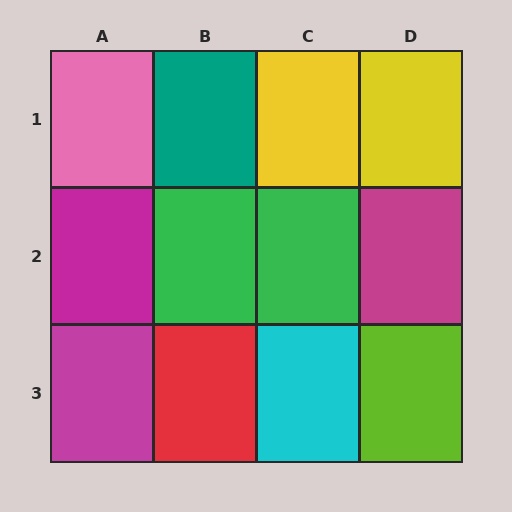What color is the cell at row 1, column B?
Teal.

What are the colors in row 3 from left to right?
Magenta, red, cyan, lime.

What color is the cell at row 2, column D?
Magenta.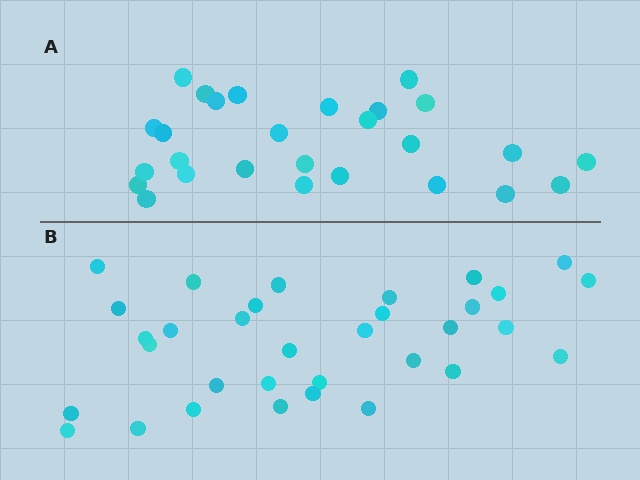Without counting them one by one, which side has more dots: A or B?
Region B (the bottom region) has more dots.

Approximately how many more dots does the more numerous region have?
Region B has about 6 more dots than region A.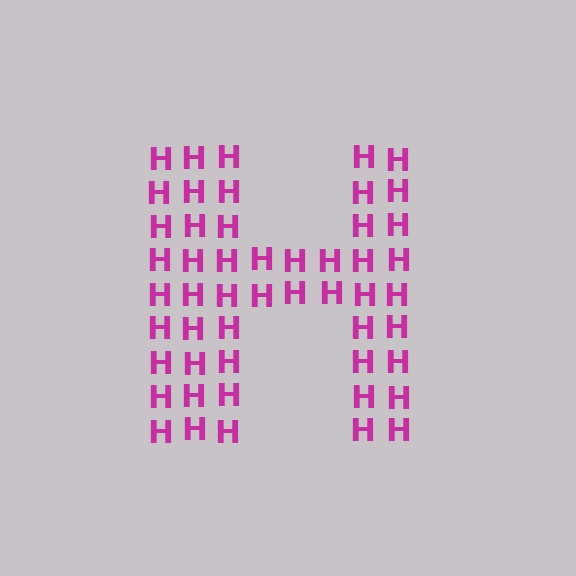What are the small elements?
The small elements are letter H's.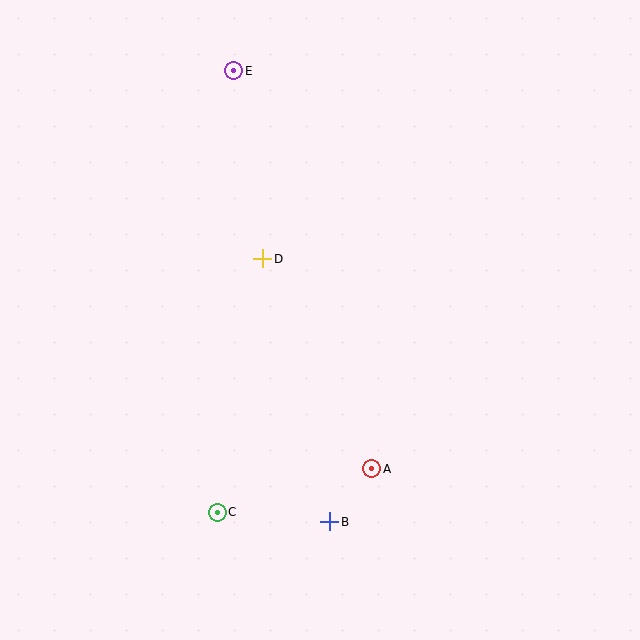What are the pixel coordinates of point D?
Point D is at (263, 259).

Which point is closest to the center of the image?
Point D at (263, 259) is closest to the center.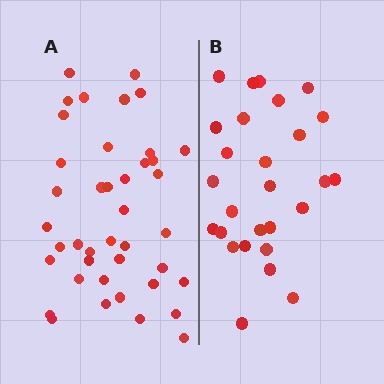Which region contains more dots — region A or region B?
Region A (the left region) has more dots.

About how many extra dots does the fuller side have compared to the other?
Region A has approximately 15 more dots than region B.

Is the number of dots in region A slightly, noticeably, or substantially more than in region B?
Region A has substantially more. The ratio is roughly 1.5 to 1.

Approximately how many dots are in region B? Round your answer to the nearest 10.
About 30 dots. (The exact count is 27, which rounds to 30.)